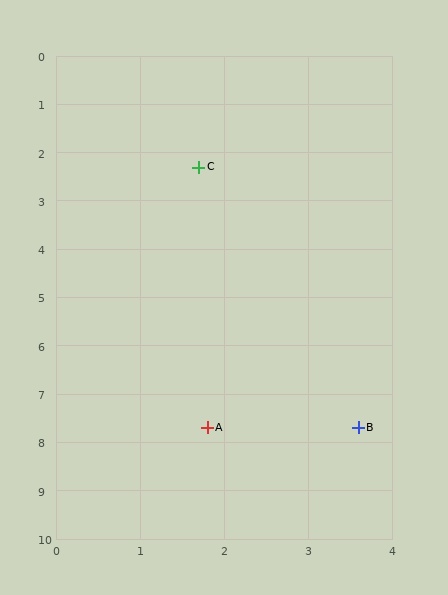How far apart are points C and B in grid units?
Points C and B are about 5.7 grid units apart.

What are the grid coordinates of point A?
Point A is at approximately (1.8, 7.7).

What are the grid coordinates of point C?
Point C is at approximately (1.7, 2.3).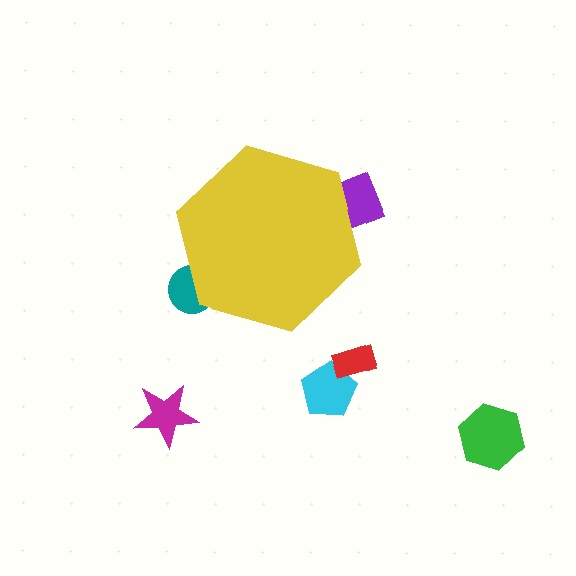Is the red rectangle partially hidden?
No, the red rectangle is fully visible.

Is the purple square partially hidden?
Yes, the purple square is partially hidden behind the yellow hexagon.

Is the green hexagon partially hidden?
No, the green hexagon is fully visible.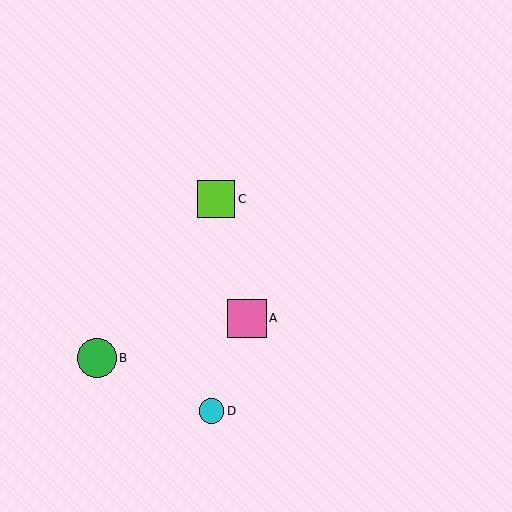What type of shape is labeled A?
Shape A is a pink square.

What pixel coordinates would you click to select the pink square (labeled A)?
Click at (247, 318) to select the pink square A.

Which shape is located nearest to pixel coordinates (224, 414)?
The cyan circle (labeled D) at (212, 411) is nearest to that location.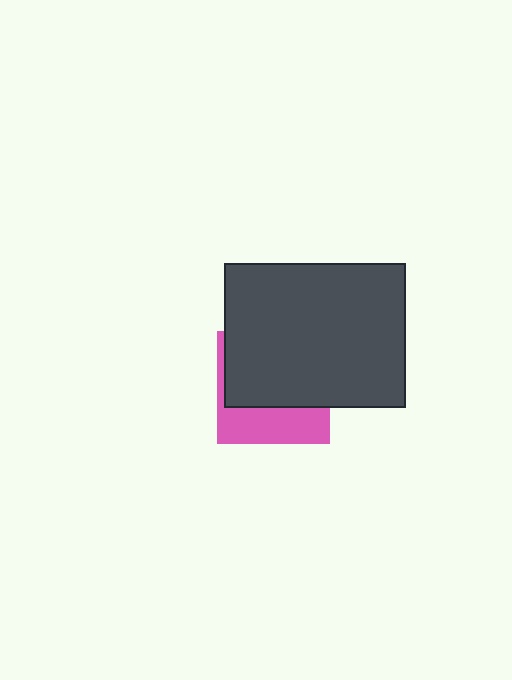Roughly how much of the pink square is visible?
A small part of it is visible (roughly 36%).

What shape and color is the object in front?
The object in front is a dark gray rectangle.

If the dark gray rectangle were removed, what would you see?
You would see the complete pink square.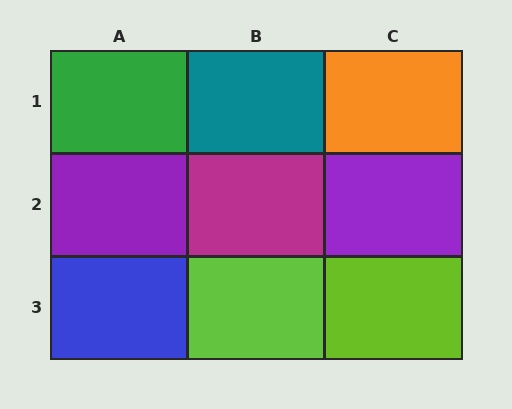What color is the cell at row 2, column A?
Purple.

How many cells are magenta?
1 cell is magenta.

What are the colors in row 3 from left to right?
Blue, lime, lime.